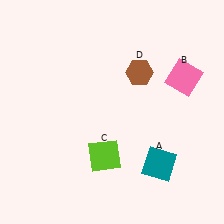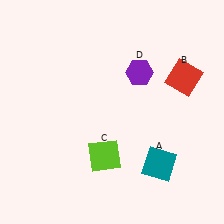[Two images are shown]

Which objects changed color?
B changed from pink to red. D changed from brown to purple.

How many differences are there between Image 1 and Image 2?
There are 2 differences between the two images.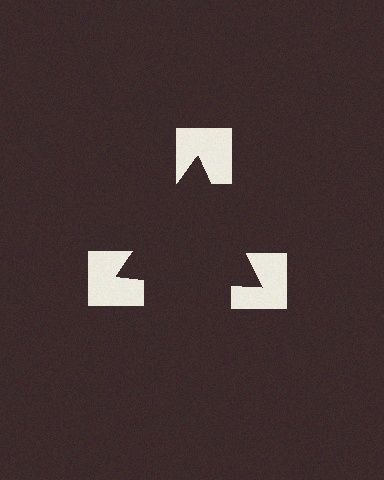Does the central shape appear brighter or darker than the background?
It typically appears slightly darker than the background, even though no actual brightness change is drawn.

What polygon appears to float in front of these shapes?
An illusory triangle — its edges are inferred from the aligned wedge cuts in the notched squares, not physically drawn.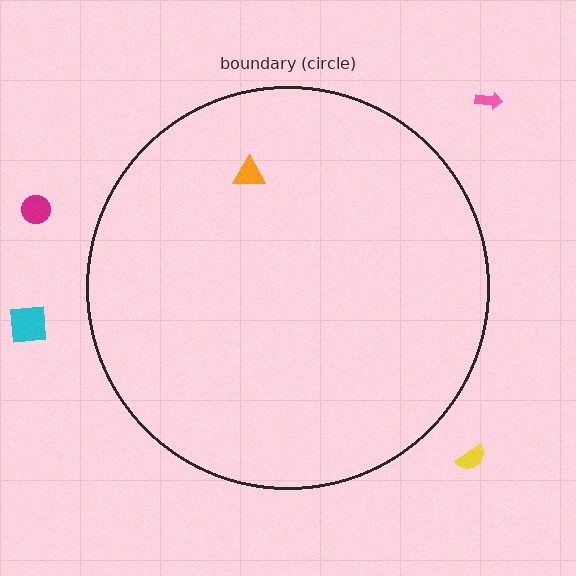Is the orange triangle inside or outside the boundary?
Inside.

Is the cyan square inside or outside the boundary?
Outside.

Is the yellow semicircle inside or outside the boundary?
Outside.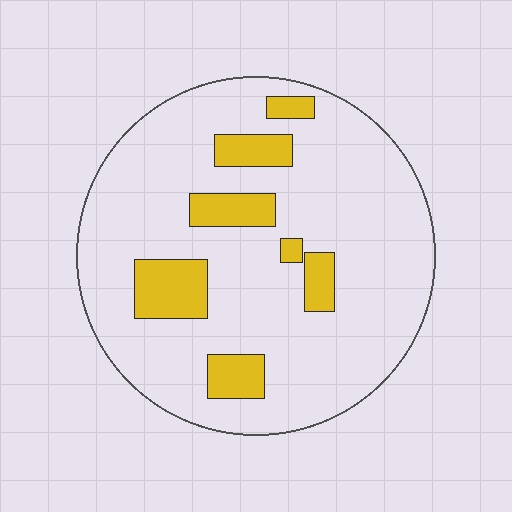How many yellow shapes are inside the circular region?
7.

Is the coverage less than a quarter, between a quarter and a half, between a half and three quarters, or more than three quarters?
Less than a quarter.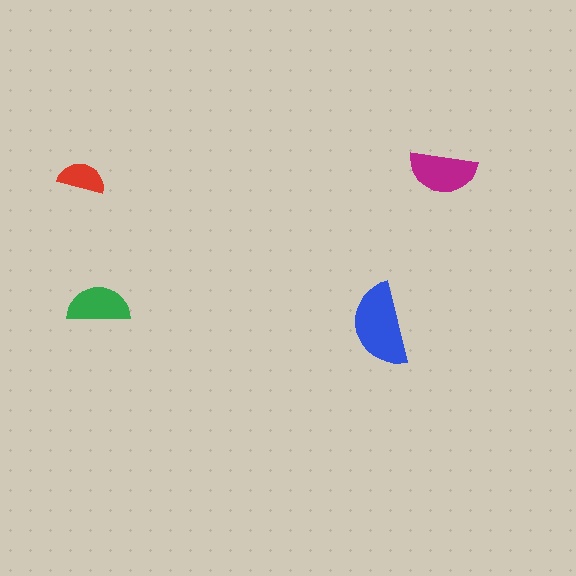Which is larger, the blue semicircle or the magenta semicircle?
The blue one.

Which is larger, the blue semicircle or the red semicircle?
The blue one.